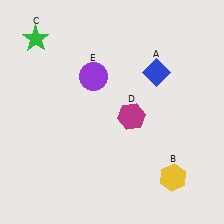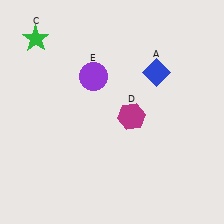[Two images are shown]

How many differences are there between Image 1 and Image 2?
There is 1 difference between the two images.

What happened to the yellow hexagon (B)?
The yellow hexagon (B) was removed in Image 2. It was in the bottom-right area of Image 1.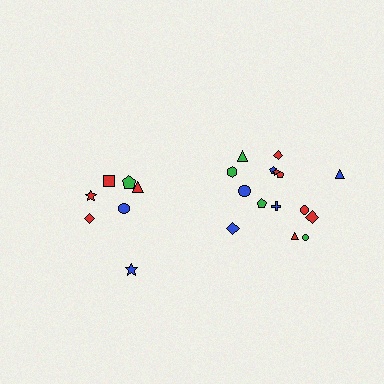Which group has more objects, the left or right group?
The right group.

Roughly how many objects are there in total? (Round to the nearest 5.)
Roughly 20 objects in total.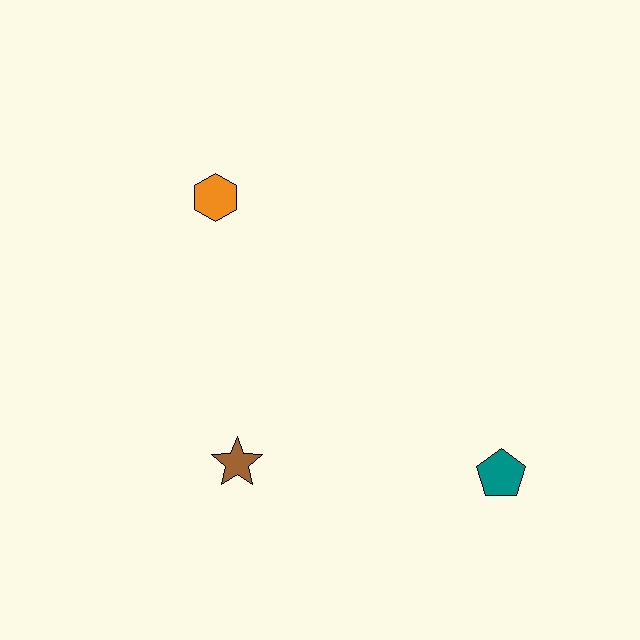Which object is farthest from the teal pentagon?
The orange hexagon is farthest from the teal pentagon.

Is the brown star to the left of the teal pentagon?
Yes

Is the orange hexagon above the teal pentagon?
Yes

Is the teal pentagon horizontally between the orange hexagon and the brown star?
No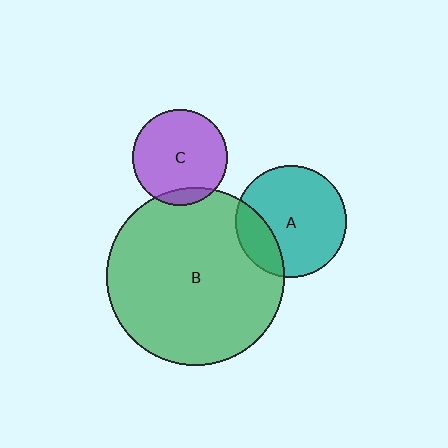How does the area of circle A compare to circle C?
Approximately 1.4 times.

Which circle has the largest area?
Circle B (green).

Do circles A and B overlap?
Yes.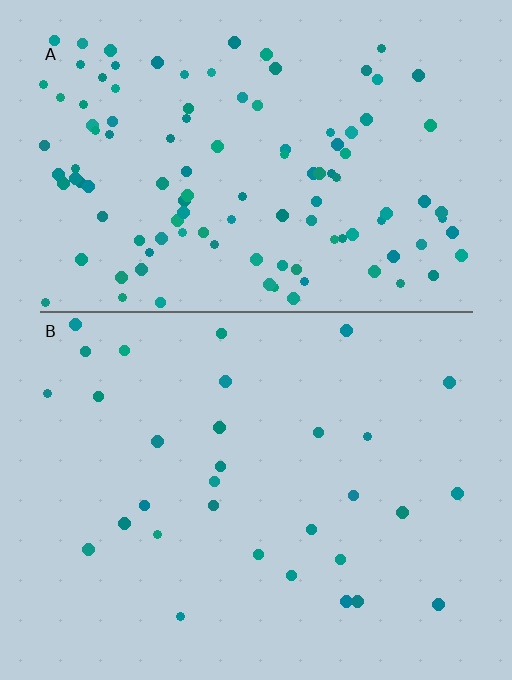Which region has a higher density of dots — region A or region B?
A (the top).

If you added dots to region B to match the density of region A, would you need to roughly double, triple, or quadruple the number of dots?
Approximately quadruple.